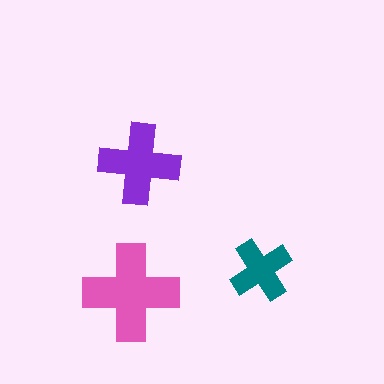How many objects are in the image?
There are 3 objects in the image.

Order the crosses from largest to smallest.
the pink one, the purple one, the teal one.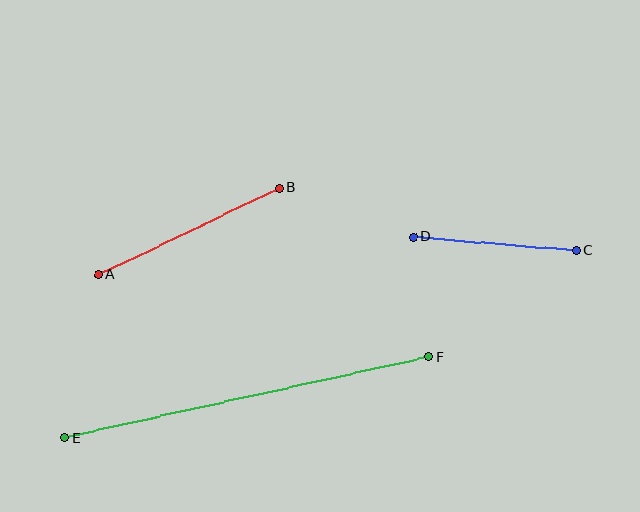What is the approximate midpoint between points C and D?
The midpoint is at approximately (495, 244) pixels.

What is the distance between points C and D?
The distance is approximately 164 pixels.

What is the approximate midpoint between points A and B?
The midpoint is at approximately (189, 231) pixels.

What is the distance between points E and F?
The distance is approximately 372 pixels.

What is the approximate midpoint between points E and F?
The midpoint is at approximately (246, 397) pixels.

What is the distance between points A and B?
The distance is approximately 200 pixels.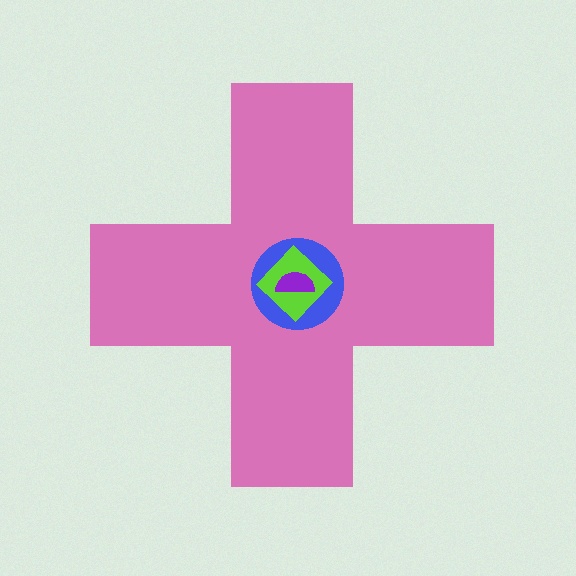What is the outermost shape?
The pink cross.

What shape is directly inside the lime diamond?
The purple semicircle.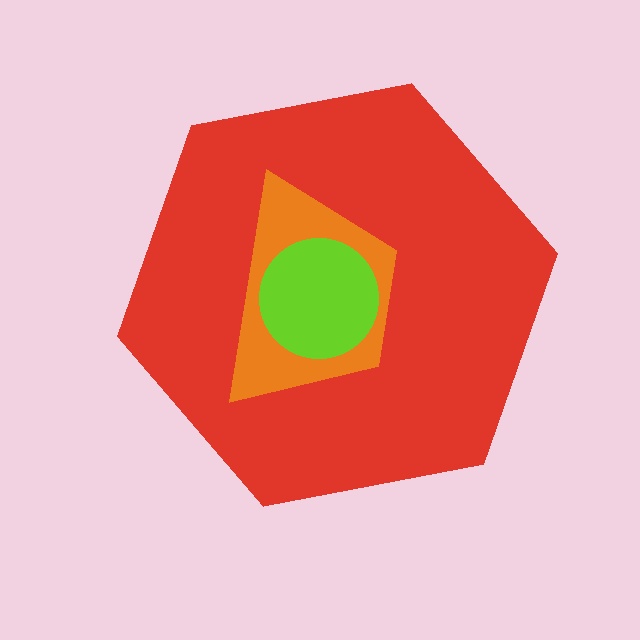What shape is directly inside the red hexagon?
The orange trapezoid.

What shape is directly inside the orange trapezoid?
The lime circle.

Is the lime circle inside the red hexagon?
Yes.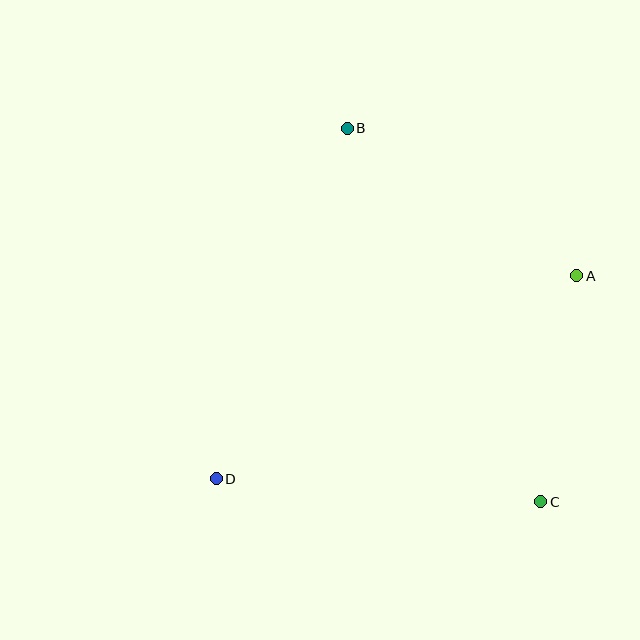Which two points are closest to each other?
Points A and C are closest to each other.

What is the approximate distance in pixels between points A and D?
The distance between A and D is approximately 414 pixels.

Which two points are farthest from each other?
Points B and C are farthest from each other.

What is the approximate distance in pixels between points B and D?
The distance between B and D is approximately 375 pixels.